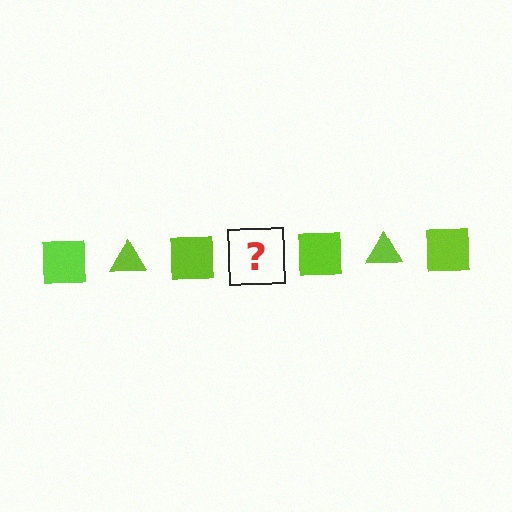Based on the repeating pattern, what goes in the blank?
The blank should be a lime triangle.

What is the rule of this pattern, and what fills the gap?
The rule is that the pattern cycles through square, triangle shapes in lime. The gap should be filled with a lime triangle.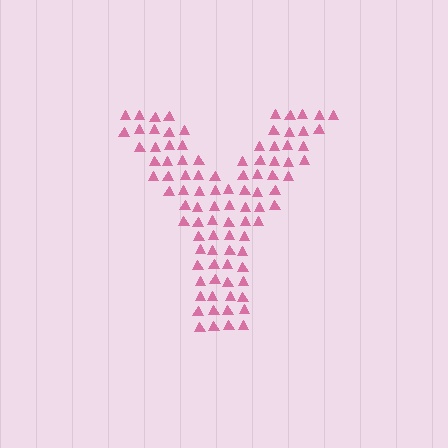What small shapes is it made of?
It is made of small triangles.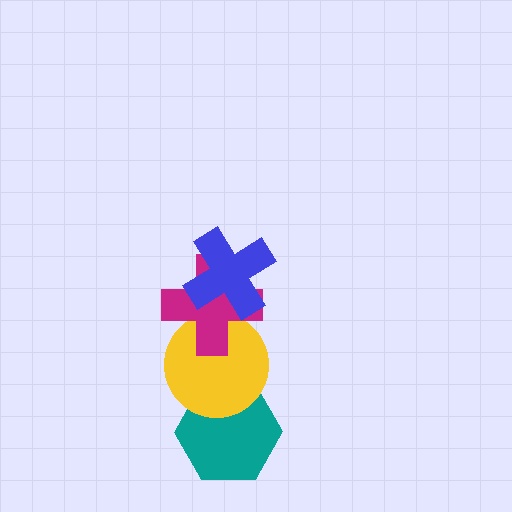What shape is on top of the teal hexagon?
The yellow circle is on top of the teal hexagon.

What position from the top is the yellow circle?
The yellow circle is 3rd from the top.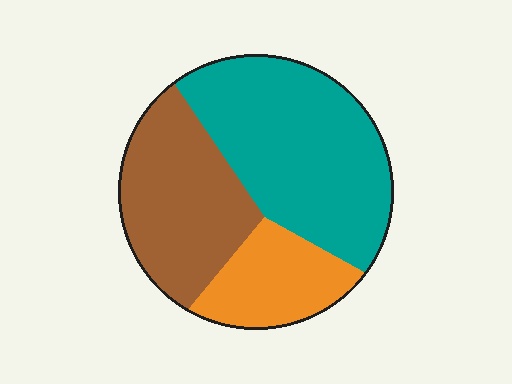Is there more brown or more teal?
Teal.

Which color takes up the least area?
Orange, at roughly 20%.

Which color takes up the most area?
Teal, at roughly 50%.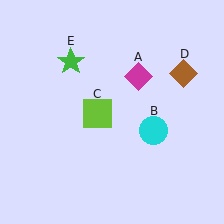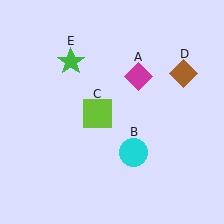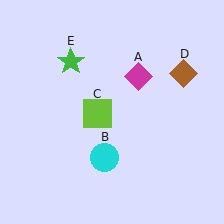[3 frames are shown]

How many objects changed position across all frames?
1 object changed position: cyan circle (object B).